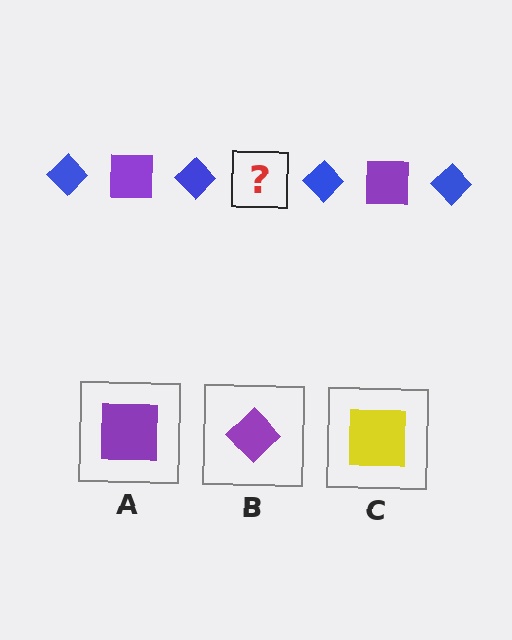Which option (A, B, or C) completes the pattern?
A.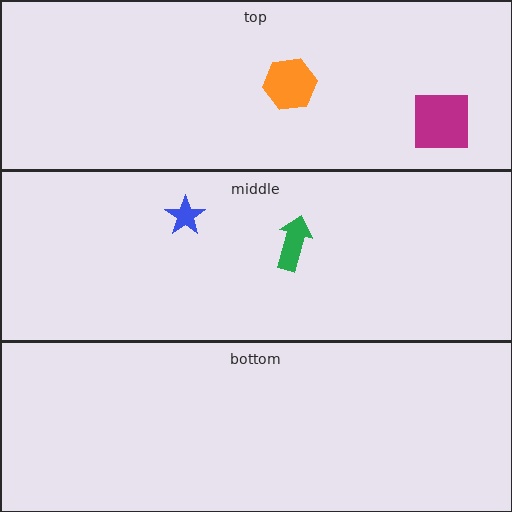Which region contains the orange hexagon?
The top region.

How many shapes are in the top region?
2.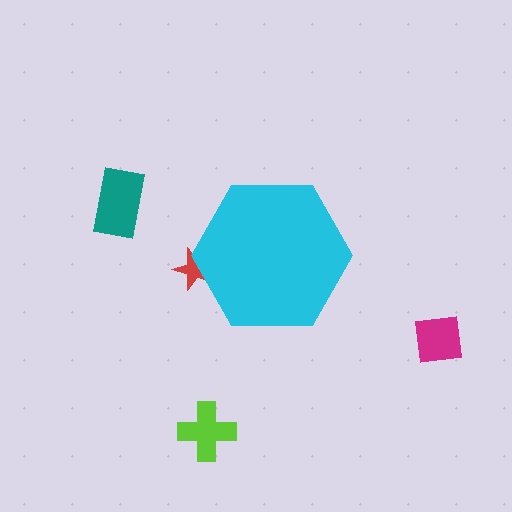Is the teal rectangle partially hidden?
No, the teal rectangle is fully visible.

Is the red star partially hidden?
Yes, the red star is partially hidden behind the cyan hexagon.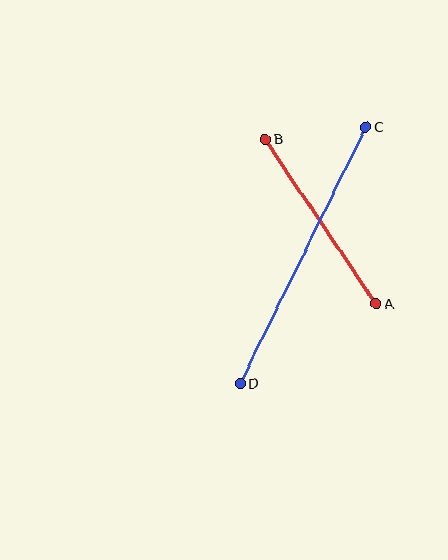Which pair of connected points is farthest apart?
Points C and D are farthest apart.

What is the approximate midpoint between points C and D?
The midpoint is at approximately (303, 255) pixels.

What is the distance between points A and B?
The distance is approximately 199 pixels.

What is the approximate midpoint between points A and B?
The midpoint is at approximately (321, 222) pixels.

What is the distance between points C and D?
The distance is approximately 285 pixels.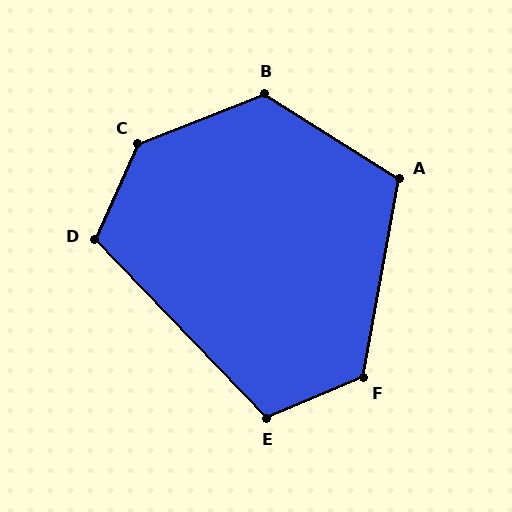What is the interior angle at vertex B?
Approximately 126 degrees (obtuse).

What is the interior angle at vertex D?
Approximately 111 degrees (obtuse).